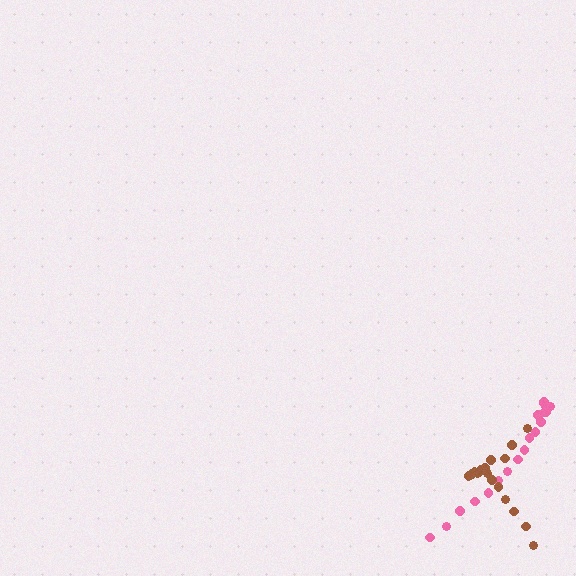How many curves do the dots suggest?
There are 2 distinct paths.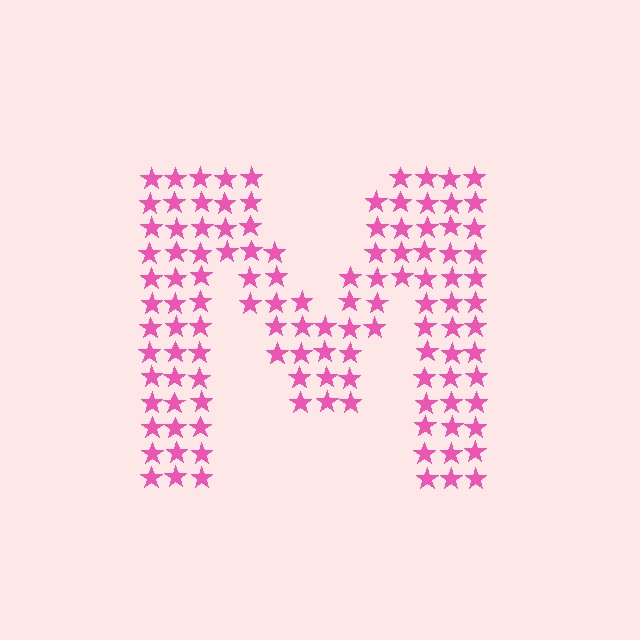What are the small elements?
The small elements are stars.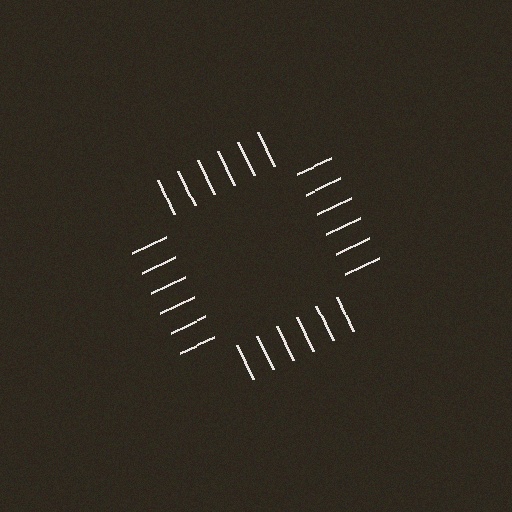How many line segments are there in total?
24 — 6 along each of the 4 edges.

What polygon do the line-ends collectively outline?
An illusory square — the line segments terminate on its edges but no continuous stroke is drawn.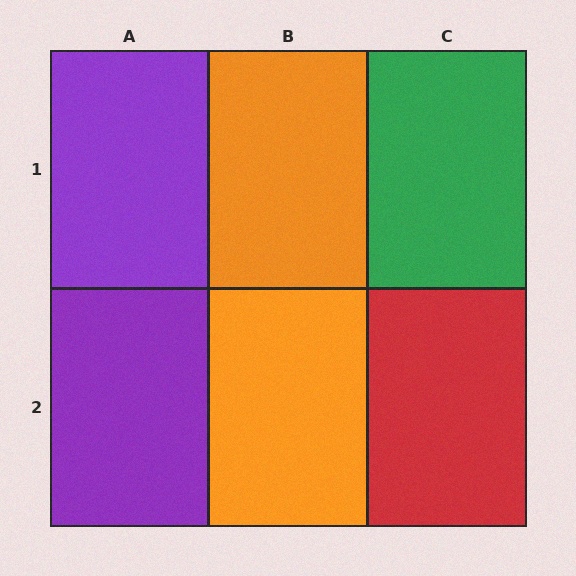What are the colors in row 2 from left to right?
Purple, orange, red.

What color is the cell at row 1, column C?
Green.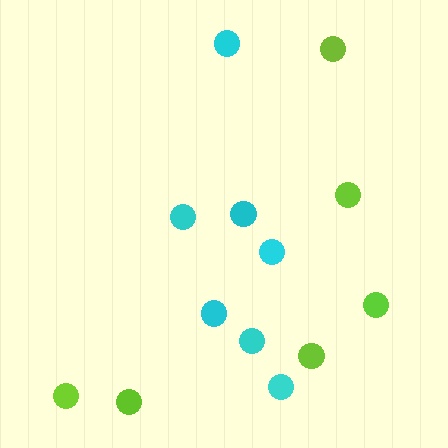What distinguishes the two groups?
There are 2 groups: one group of lime circles (6) and one group of cyan circles (7).